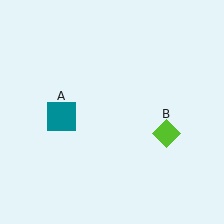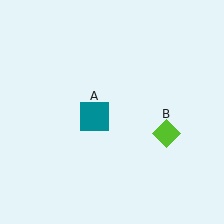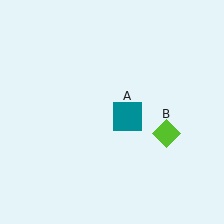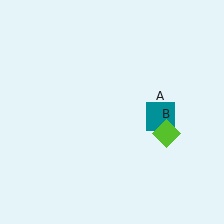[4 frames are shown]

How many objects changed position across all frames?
1 object changed position: teal square (object A).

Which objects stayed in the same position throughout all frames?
Lime diamond (object B) remained stationary.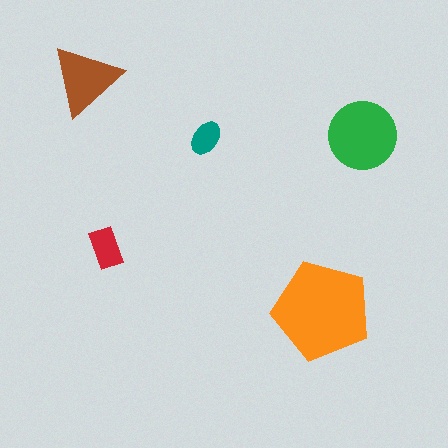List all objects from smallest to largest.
The teal ellipse, the red rectangle, the brown triangle, the green circle, the orange pentagon.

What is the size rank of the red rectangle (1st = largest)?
4th.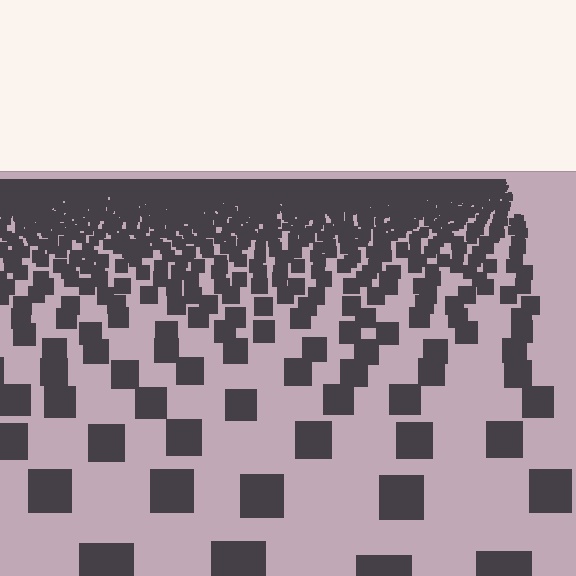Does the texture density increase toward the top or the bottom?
Density increases toward the top.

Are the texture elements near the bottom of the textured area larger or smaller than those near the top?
Larger. Near the bottom, elements are closer to the viewer and appear at a bigger on-screen size.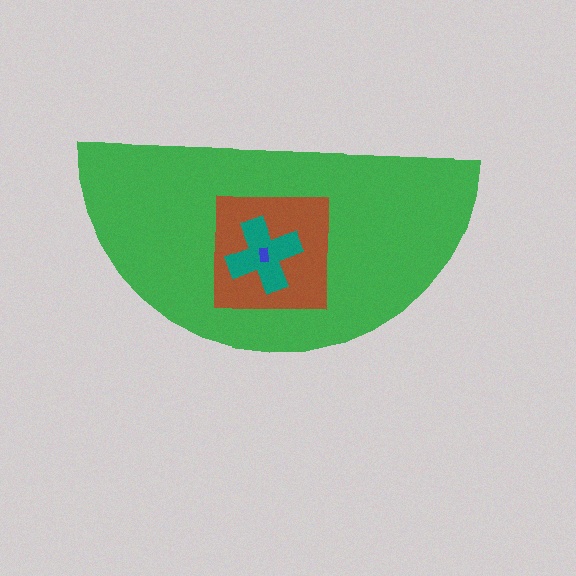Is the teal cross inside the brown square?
Yes.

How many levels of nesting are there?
4.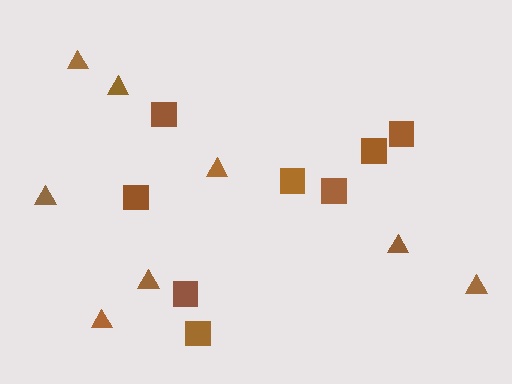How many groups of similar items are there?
There are 2 groups: one group of triangles (8) and one group of squares (8).